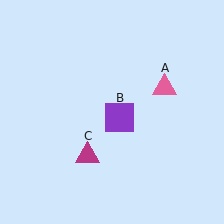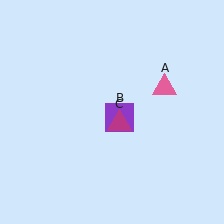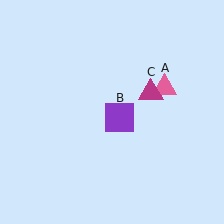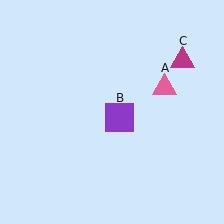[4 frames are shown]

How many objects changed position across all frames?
1 object changed position: magenta triangle (object C).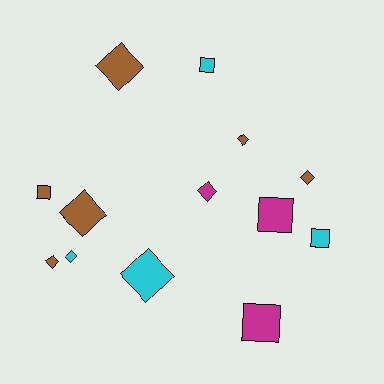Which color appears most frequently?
Brown, with 6 objects.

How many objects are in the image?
There are 13 objects.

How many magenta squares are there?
There are 2 magenta squares.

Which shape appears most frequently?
Diamond, with 8 objects.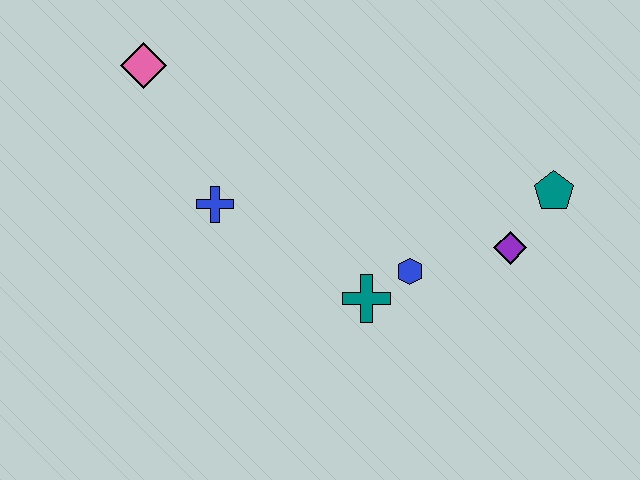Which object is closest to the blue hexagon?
The teal cross is closest to the blue hexagon.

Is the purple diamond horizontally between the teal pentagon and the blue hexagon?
Yes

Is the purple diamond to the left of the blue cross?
No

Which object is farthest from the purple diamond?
The pink diamond is farthest from the purple diamond.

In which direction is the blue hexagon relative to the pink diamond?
The blue hexagon is to the right of the pink diamond.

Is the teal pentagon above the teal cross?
Yes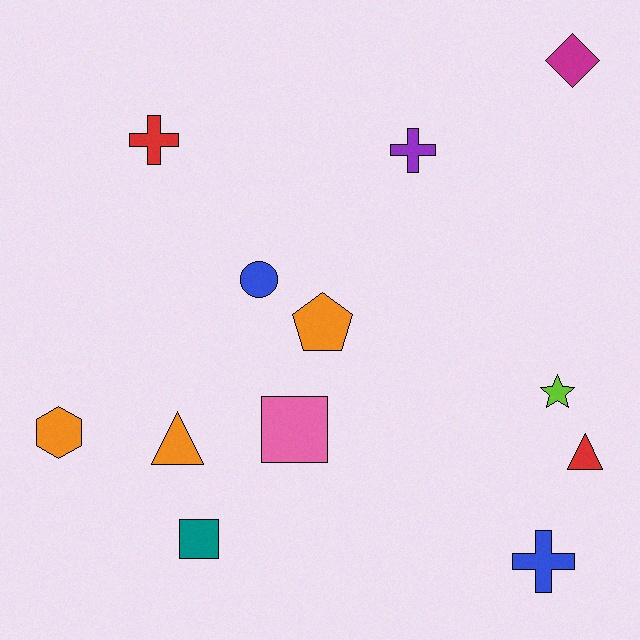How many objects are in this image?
There are 12 objects.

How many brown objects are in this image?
There are no brown objects.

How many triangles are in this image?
There are 2 triangles.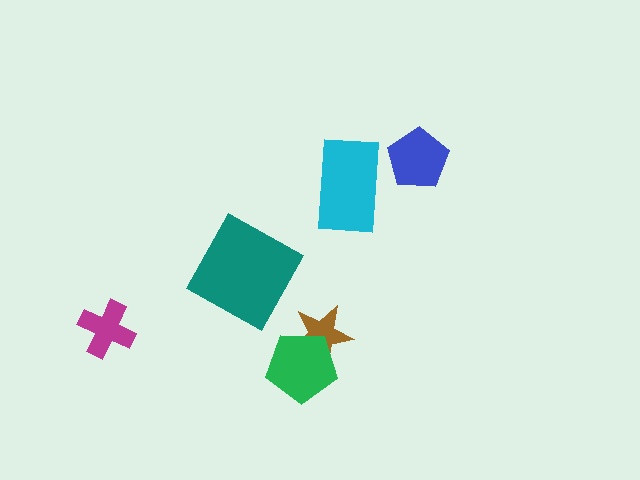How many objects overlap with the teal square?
0 objects overlap with the teal square.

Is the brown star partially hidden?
Yes, it is partially covered by another shape.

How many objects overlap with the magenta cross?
0 objects overlap with the magenta cross.